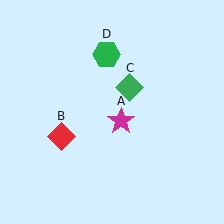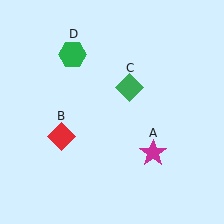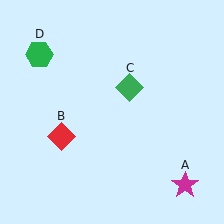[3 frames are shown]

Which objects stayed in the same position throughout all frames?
Red diamond (object B) and green diamond (object C) remained stationary.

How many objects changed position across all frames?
2 objects changed position: magenta star (object A), green hexagon (object D).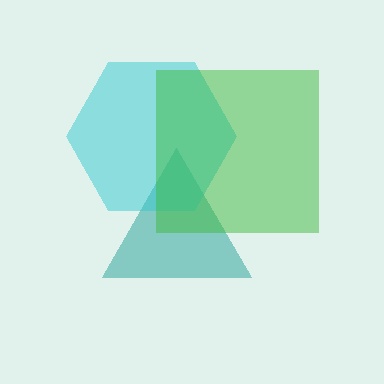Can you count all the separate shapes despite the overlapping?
Yes, there are 3 separate shapes.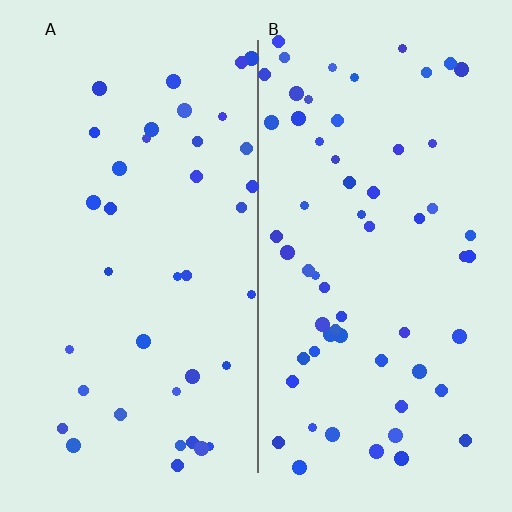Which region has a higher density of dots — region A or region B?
B (the right).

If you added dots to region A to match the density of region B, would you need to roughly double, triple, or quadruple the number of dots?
Approximately double.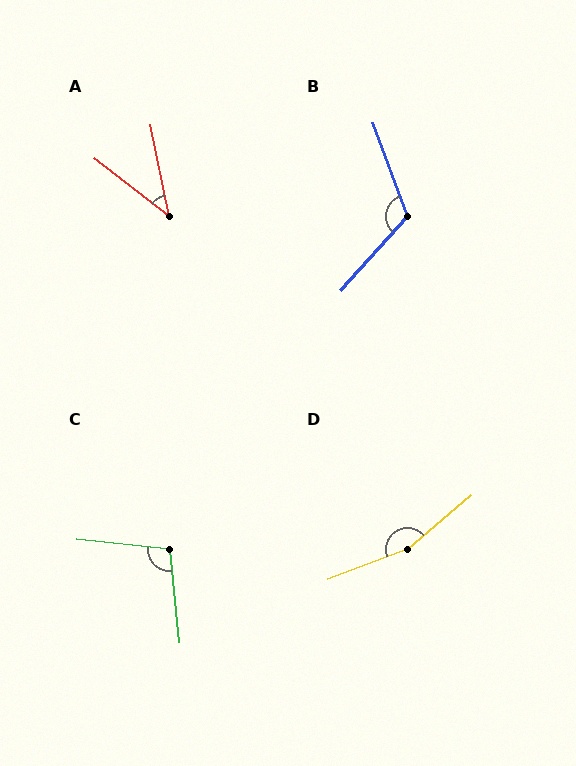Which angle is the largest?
D, at approximately 160 degrees.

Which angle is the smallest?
A, at approximately 40 degrees.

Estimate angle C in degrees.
Approximately 102 degrees.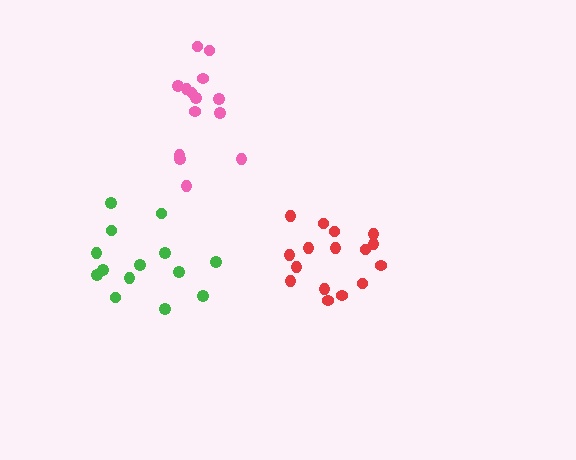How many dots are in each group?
Group 1: 14 dots, Group 2: 16 dots, Group 3: 14 dots (44 total).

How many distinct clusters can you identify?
There are 3 distinct clusters.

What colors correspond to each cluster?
The clusters are colored: pink, red, green.